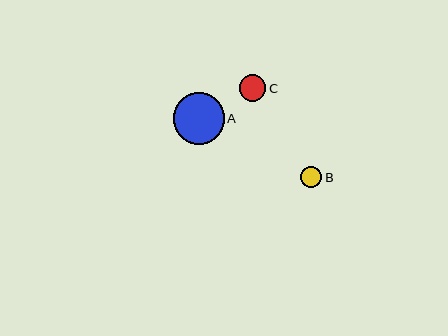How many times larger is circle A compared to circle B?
Circle A is approximately 2.4 times the size of circle B.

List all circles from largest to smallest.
From largest to smallest: A, C, B.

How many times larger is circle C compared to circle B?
Circle C is approximately 1.2 times the size of circle B.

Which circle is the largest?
Circle A is the largest with a size of approximately 51 pixels.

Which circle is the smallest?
Circle B is the smallest with a size of approximately 21 pixels.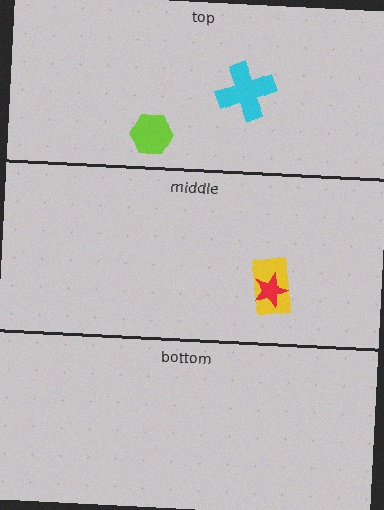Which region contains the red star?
The middle region.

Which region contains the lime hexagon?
The top region.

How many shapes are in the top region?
2.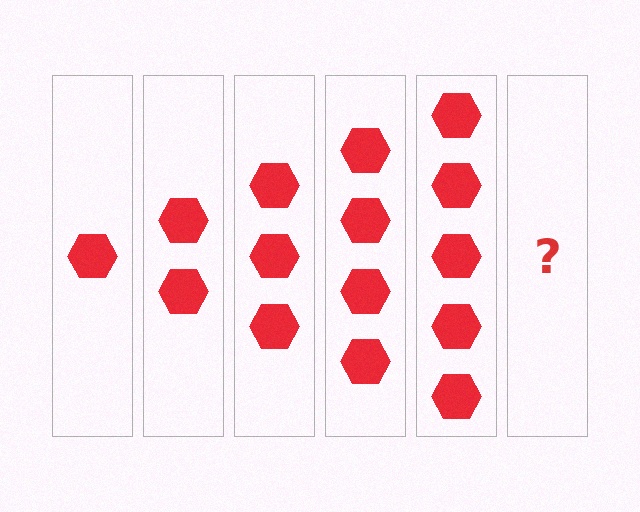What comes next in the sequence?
The next element should be 6 hexagons.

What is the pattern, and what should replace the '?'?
The pattern is that each step adds one more hexagon. The '?' should be 6 hexagons.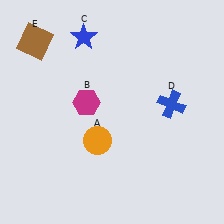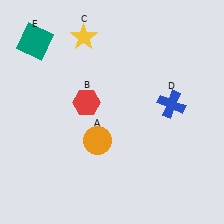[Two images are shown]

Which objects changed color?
B changed from magenta to red. C changed from blue to yellow. E changed from brown to teal.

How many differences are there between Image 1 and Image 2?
There are 3 differences between the two images.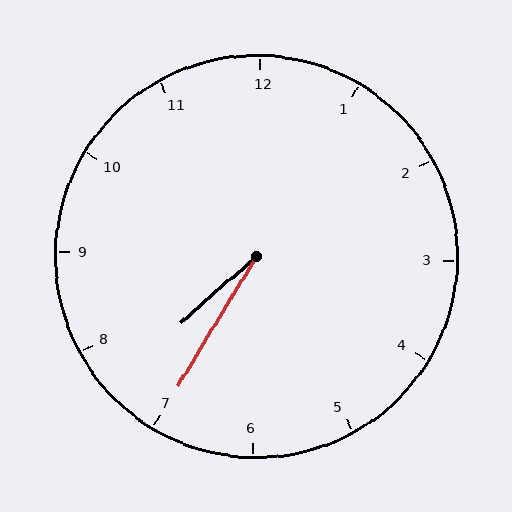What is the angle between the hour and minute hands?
Approximately 18 degrees.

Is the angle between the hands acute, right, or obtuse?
It is acute.